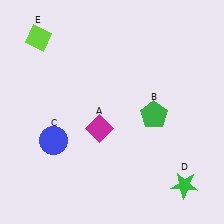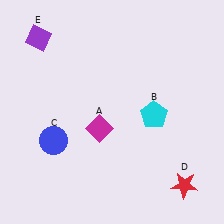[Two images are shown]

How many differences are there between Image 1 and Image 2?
There are 3 differences between the two images.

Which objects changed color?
B changed from green to cyan. D changed from green to red. E changed from lime to purple.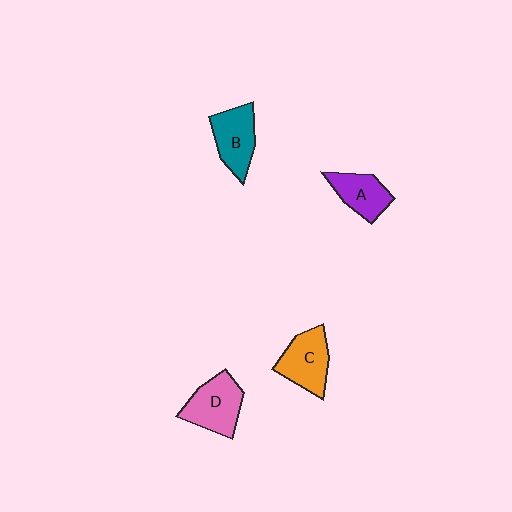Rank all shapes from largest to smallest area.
From largest to smallest: D (pink), C (orange), B (teal), A (purple).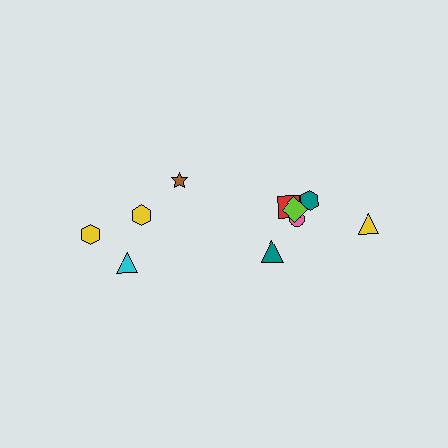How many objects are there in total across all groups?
There are 10 objects.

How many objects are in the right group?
There are 6 objects.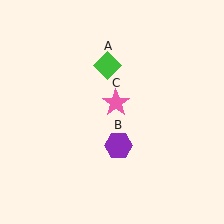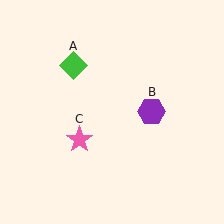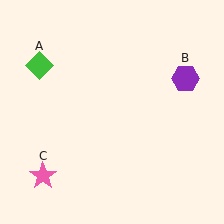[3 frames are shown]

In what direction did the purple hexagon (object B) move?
The purple hexagon (object B) moved up and to the right.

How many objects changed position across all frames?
3 objects changed position: green diamond (object A), purple hexagon (object B), pink star (object C).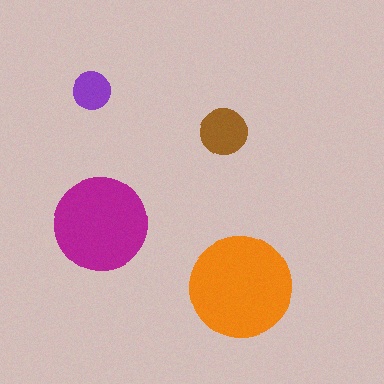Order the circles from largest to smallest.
the orange one, the magenta one, the brown one, the purple one.